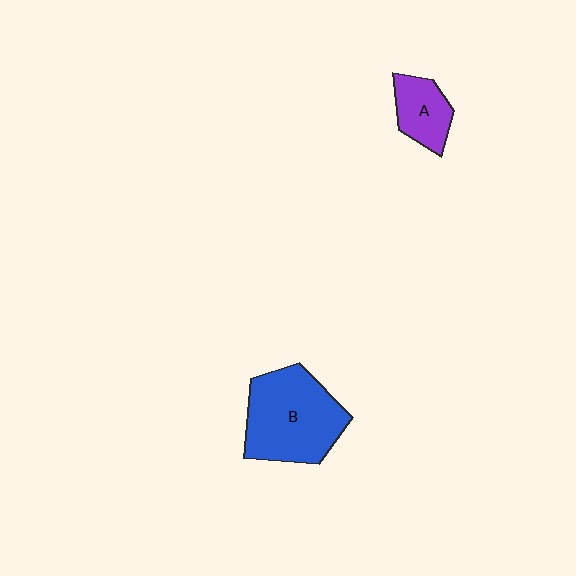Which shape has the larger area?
Shape B (blue).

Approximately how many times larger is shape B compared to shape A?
Approximately 2.3 times.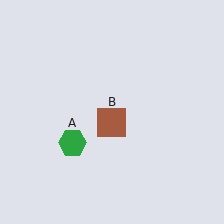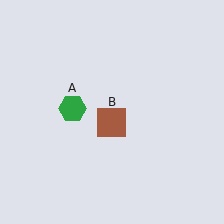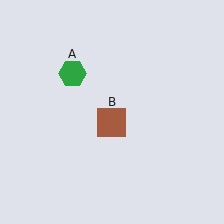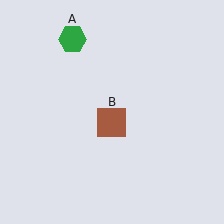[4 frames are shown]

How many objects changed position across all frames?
1 object changed position: green hexagon (object A).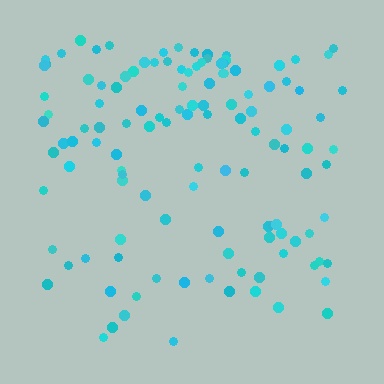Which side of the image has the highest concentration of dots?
The top.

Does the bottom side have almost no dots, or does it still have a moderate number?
Still a moderate number, just noticeably fewer than the top.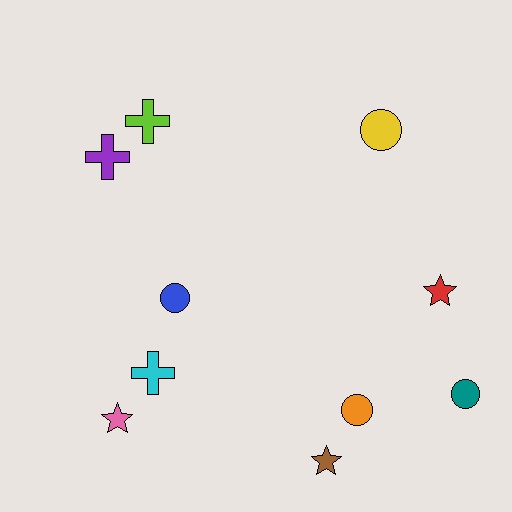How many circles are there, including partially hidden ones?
There are 4 circles.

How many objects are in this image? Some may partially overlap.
There are 10 objects.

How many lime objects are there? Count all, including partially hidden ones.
There is 1 lime object.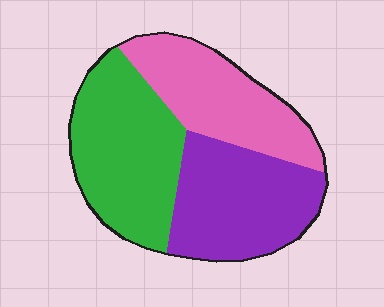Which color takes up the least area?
Pink, at roughly 30%.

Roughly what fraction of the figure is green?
Green covers around 35% of the figure.